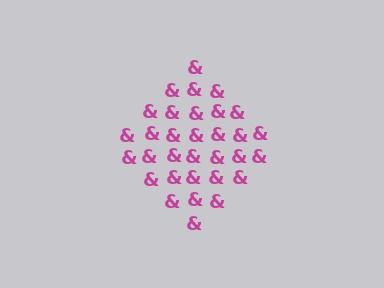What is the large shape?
The large shape is a diamond.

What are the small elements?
The small elements are ampersands.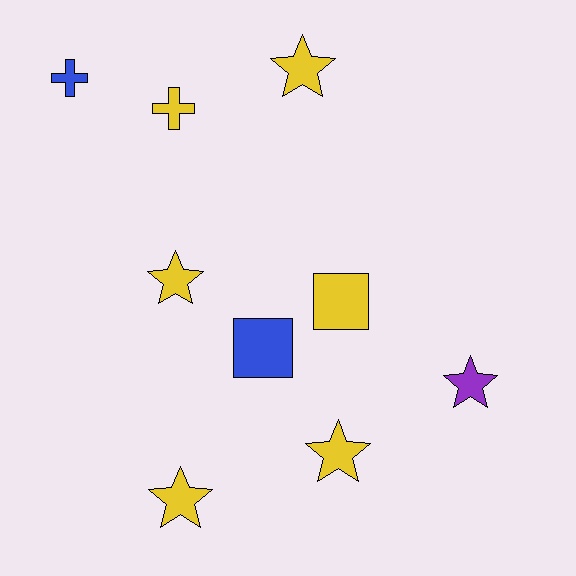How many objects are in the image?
There are 9 objects.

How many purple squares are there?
There are no purple squares.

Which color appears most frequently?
Yellow, with 6 objects.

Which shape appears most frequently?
Star, with 5 objects.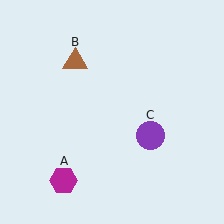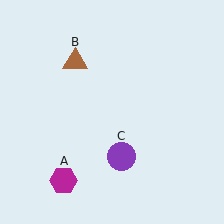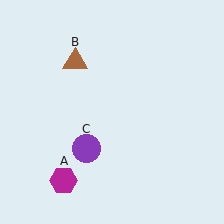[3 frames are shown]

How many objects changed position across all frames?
1 object changed position: purple circle (object C).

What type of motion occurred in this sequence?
The purple circle (object C) rotated clockwise around the center of the scene.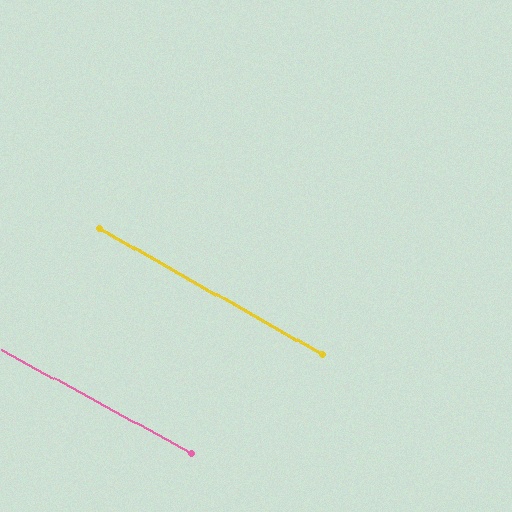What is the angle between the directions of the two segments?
Approximately 1 degree.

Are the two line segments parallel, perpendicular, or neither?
Parallel — their directions differ by only 0.9°.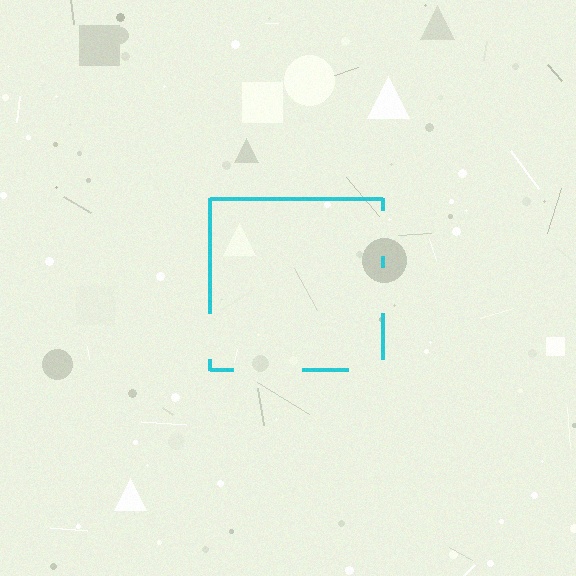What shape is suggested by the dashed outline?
The dashed outline suggests a square.